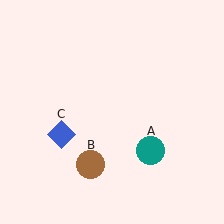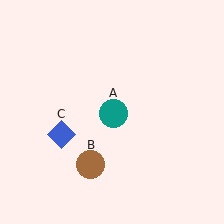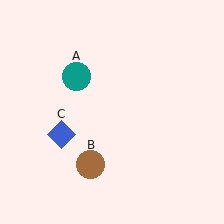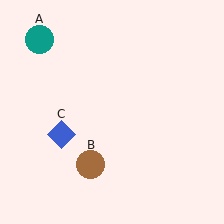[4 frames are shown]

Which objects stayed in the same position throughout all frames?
Brown circle (object B) and blue diamond (object C) remained stationary.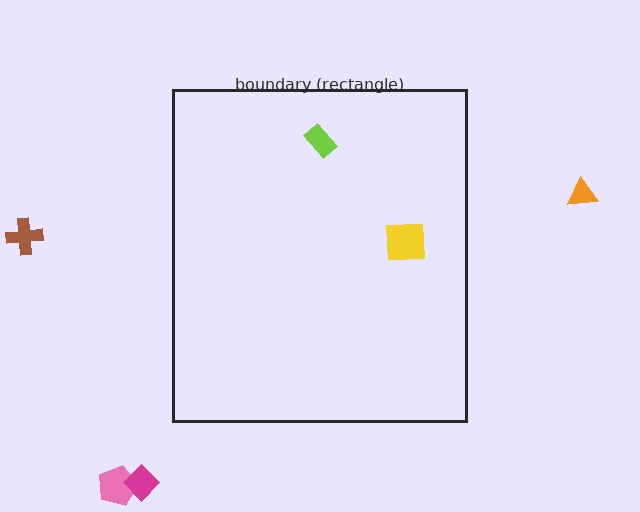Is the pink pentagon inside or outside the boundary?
Outside.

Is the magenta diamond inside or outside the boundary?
Outside.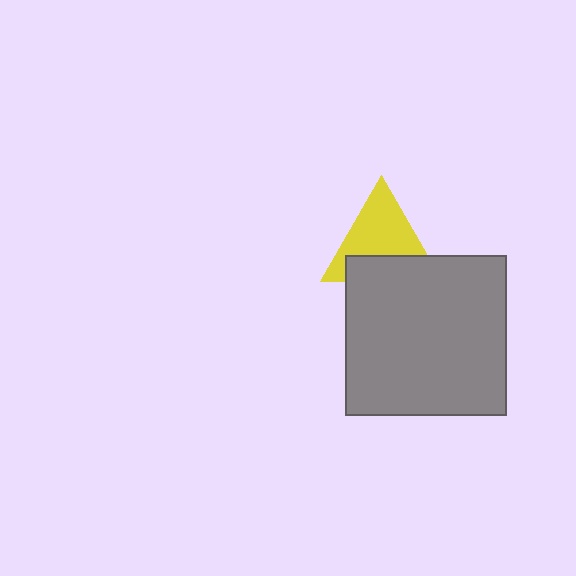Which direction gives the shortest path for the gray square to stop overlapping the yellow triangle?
Moving down gives the shortest separation.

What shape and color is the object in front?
The object in front is a gray square.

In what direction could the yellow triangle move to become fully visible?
The yellow triangle could move up. That would shift it out from behind the gray square entirely.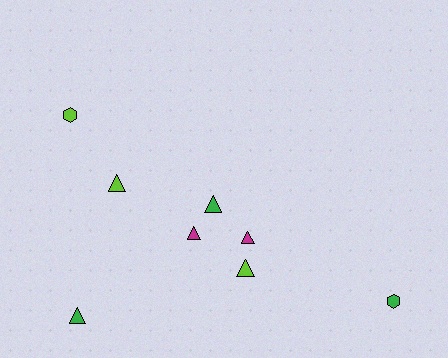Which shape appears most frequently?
Triangle, with 6 objects.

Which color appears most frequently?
Lime, with 3 objects.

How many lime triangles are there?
There are 2 lime triangles.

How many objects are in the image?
There are 8 objects.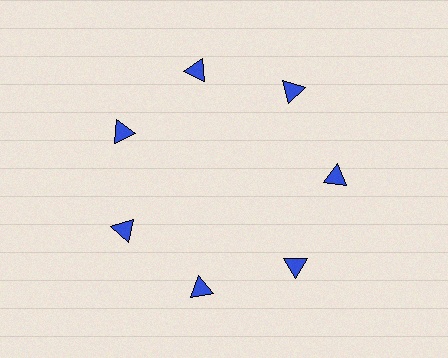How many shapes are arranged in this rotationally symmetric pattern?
There are 7 shapes, arranged in 7 groups of 1.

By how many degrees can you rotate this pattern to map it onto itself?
The pattern maps onto itself every 51 degrees of rotation.